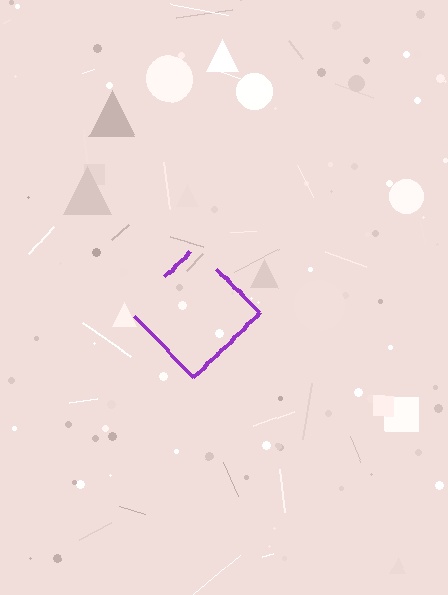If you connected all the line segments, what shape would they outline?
They would outline a diamond.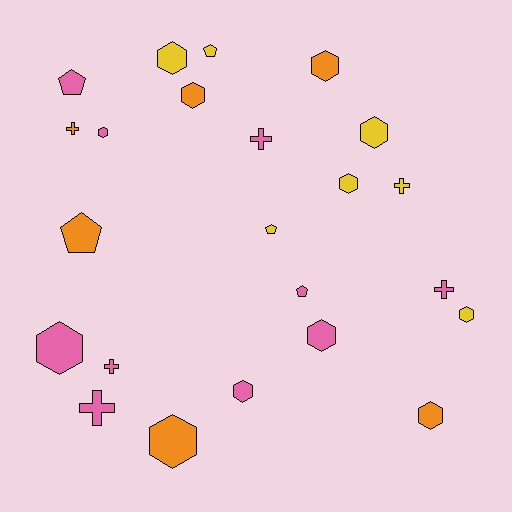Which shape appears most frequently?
Hexagon, with 12 objects.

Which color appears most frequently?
Pink, with 10 objects.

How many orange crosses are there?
There is 1 orange cross.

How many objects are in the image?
There are 23 objects.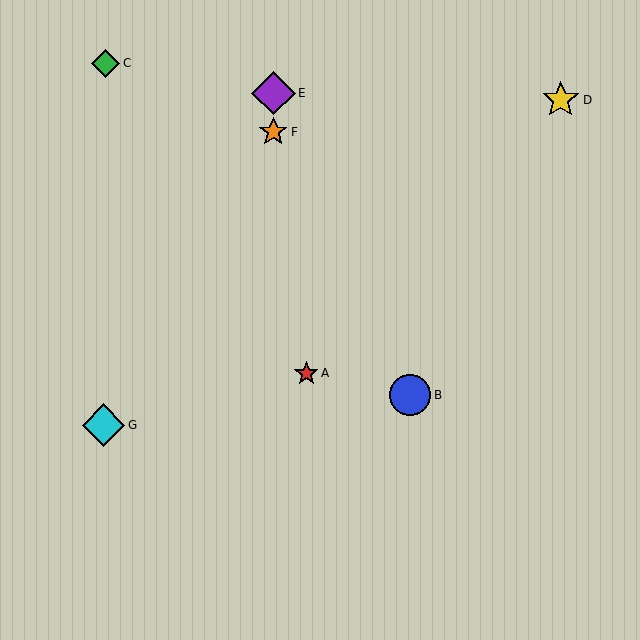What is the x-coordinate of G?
Object G is at x≈104.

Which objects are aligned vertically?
Objects E, F are aligned vertically.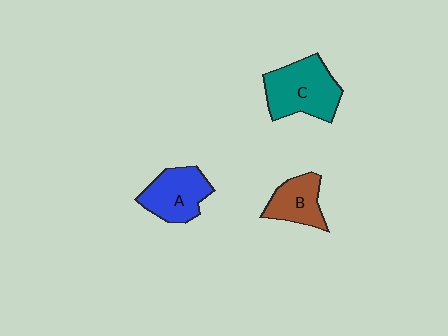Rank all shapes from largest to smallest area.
From largest to smallest: C (teal), A (blue), B (brown).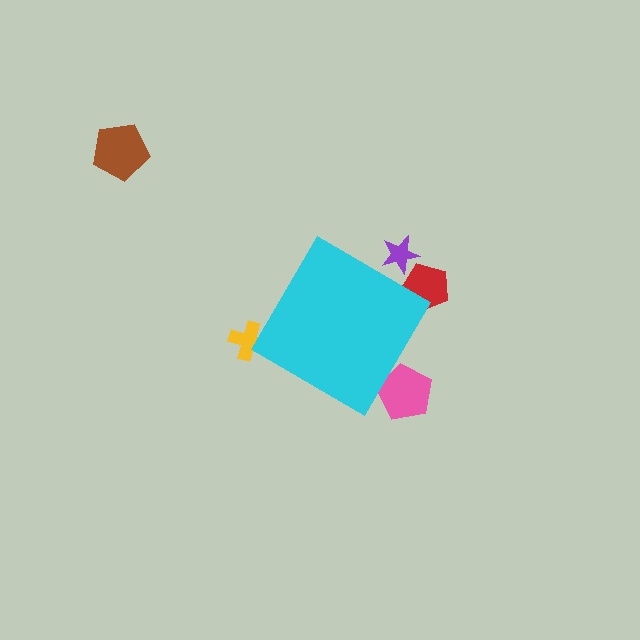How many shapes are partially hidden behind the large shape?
4 shapes are partially hidden.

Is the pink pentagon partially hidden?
Yes, the pink pentagon is partially hidden behind the cyan diamond.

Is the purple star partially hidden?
Yes, the purple star is partially hidden behind the cyan diamond.